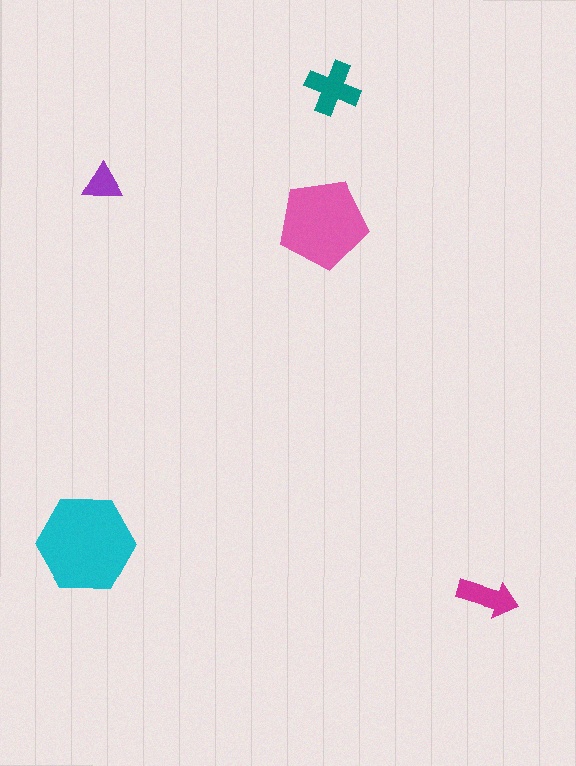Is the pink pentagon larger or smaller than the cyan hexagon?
Smaller.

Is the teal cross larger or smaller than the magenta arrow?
Larger.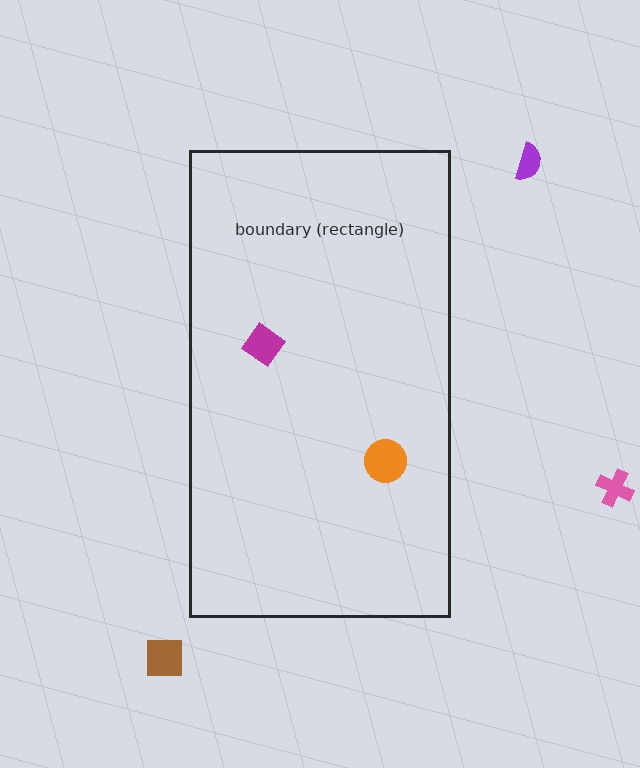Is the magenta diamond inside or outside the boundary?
Inside.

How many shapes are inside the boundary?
2 inside, 3 outside.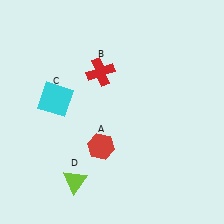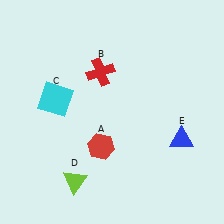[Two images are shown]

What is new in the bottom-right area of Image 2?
A blue triangle (E) was added in the bottom-right area of Image 2.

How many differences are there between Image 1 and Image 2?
There is 1 difference between the two images.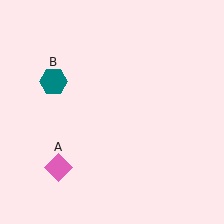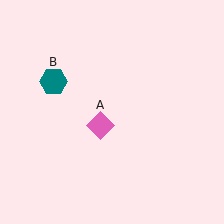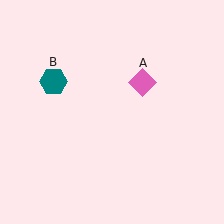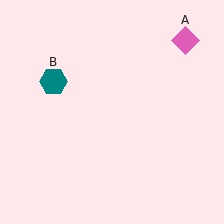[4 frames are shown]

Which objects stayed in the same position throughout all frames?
Teal hexagon (object B) remained stationary.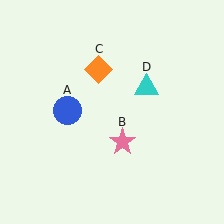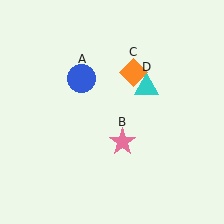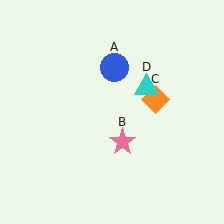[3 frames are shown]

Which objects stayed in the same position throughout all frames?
Pink star (object B) and cyan triangle (object D) remained stationary.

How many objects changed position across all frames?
2 objects changed position: blue circle (object A), orange diamond (object C).